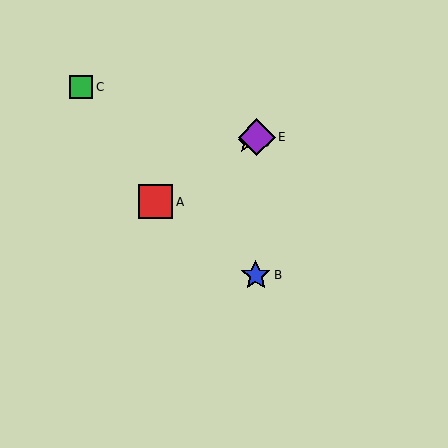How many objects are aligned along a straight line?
3 objects (A, D, E) are aligned along a straight line.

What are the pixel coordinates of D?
Object D is at (248, 143).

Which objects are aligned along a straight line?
Objects A, D, E are aligned along a straight line.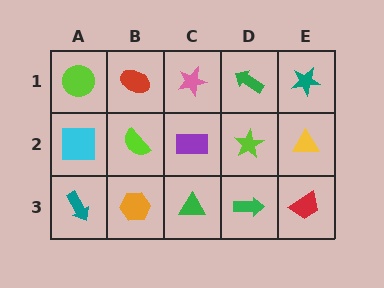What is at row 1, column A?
A lime circle.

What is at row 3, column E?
A red trapezoid.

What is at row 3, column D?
A green arrow.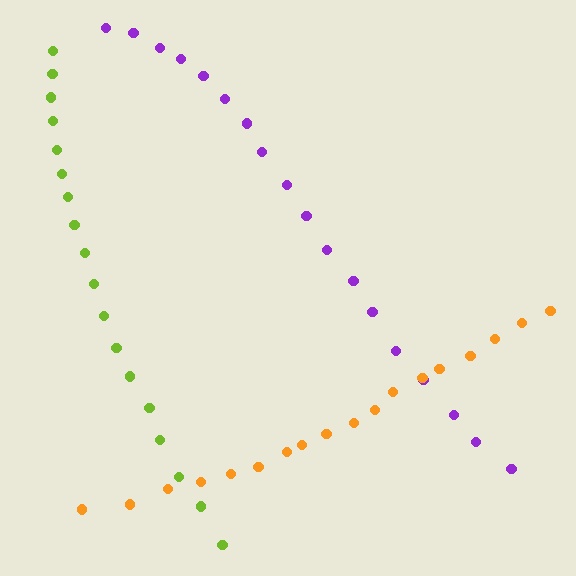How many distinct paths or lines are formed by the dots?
There are 3 distinct paths.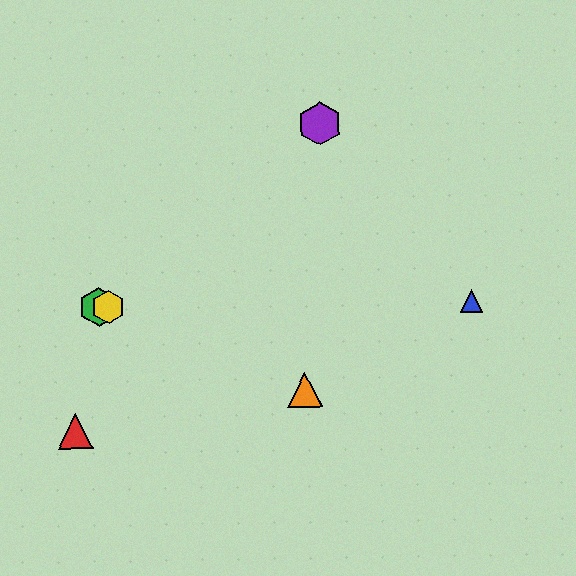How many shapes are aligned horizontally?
3 shapes (the blue triangle, the green hexagon, the yellow hexagon) are aligned horizontally.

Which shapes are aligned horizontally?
The blue triangle, the green hexagon, the yellow hexagon are aligned horizontally.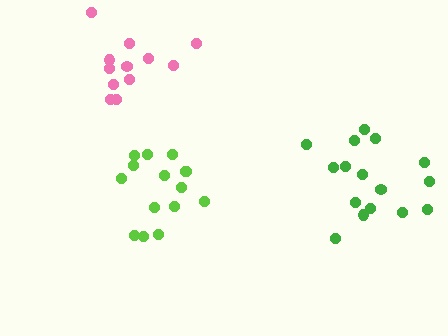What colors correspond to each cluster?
The clusters are colored: green, lime, pink.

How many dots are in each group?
Group 1: 16 dots, Group 2: 15 dots, Group 3: 12 dots (43 total).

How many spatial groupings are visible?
There are 3 spatial groupings.